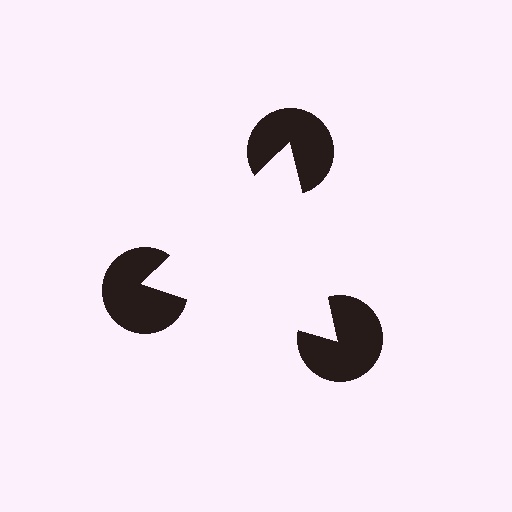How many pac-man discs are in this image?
There are 3 — one at each vertex of the illusory triangle.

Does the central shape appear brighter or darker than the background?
It typically appears slightly brighter than the background, even though no actual brightness change is drawn.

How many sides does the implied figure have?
3 sides.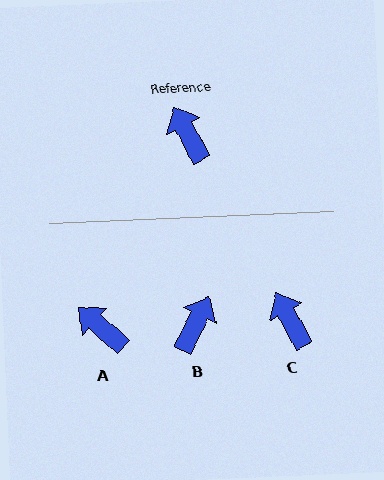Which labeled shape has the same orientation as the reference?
C.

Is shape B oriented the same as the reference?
No, it is off by about 54 degrees.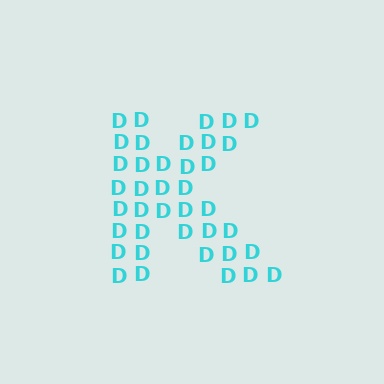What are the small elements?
The small elements are letter D's.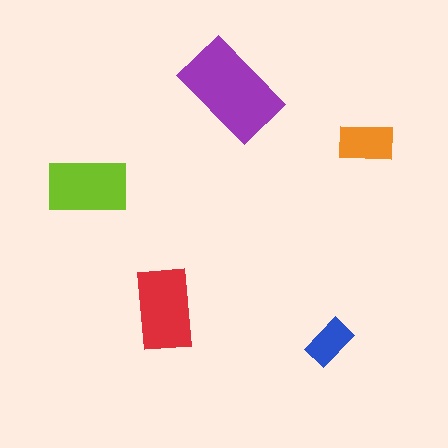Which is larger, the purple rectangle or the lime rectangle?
The purple one.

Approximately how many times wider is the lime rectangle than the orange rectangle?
About 1.5 times wider.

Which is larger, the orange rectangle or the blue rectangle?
The orange one.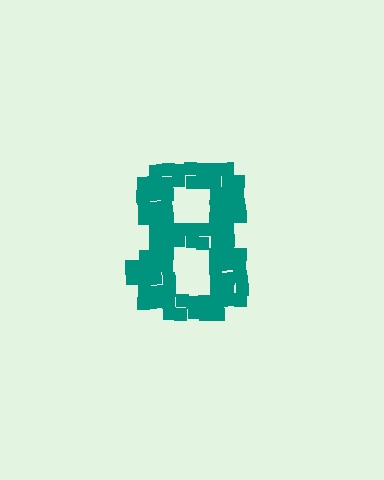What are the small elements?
The small elements are squares.